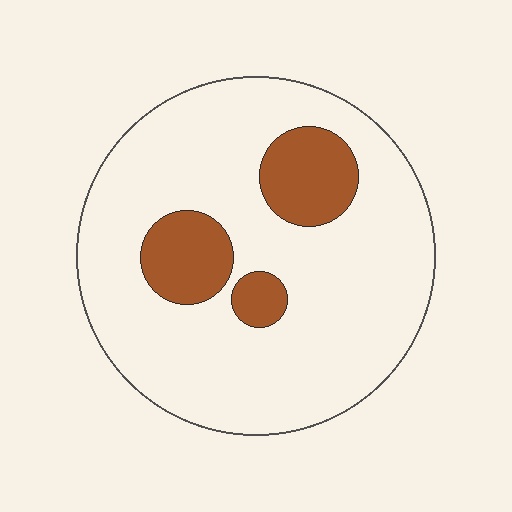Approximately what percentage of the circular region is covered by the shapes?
Approximately 15%.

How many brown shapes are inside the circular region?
3.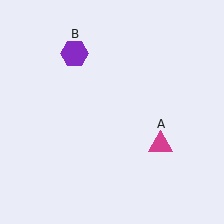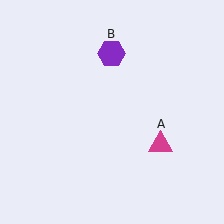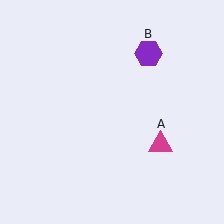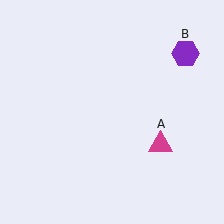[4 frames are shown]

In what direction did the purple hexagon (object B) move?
The purple hexagon (object B) moved right.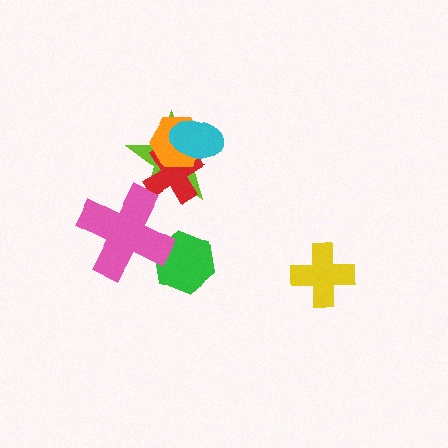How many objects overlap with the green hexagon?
1 object overlaps with the green hexagon.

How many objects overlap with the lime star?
4 objects overlap with the lime star.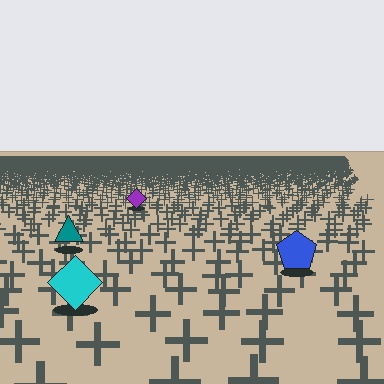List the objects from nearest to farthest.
From nearest to farthest: the cyan diamond, the blue pentagon, the teal triangle, the purple diamond.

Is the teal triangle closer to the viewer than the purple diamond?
Yes. The teal triangle is closer — you can tell from the texture gradient: the ground texture is coarser near it.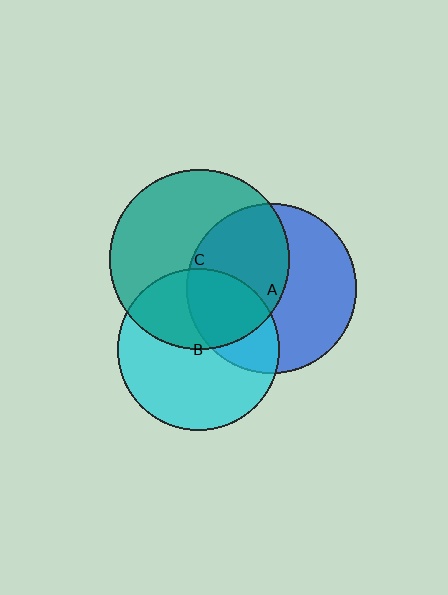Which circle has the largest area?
Circle C (teal).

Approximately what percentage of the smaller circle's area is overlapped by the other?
Approximately 35%.